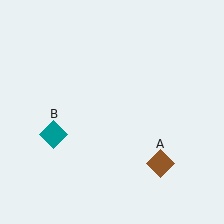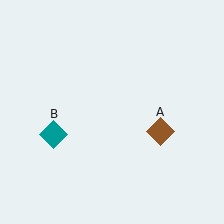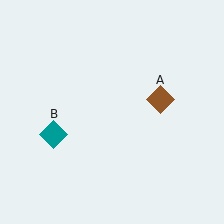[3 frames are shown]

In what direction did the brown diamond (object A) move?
The brown diamond (object A) moved up.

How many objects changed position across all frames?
1 object changed position: brown diamond (object A).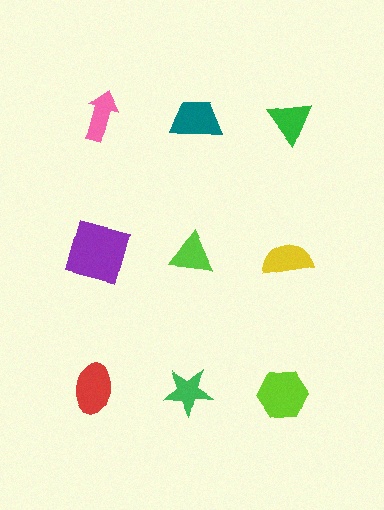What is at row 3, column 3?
A lime hexagon.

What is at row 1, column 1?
A pink arrow.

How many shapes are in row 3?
3 shapes.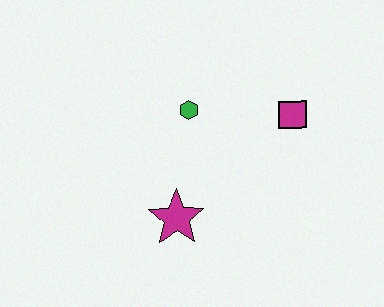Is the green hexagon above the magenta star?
Yes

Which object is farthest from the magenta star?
The magenta square is farthest from the magenta star.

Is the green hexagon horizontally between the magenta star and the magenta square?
Yes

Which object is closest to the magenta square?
The green hexagon is closest to the magenta square.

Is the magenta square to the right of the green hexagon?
Yes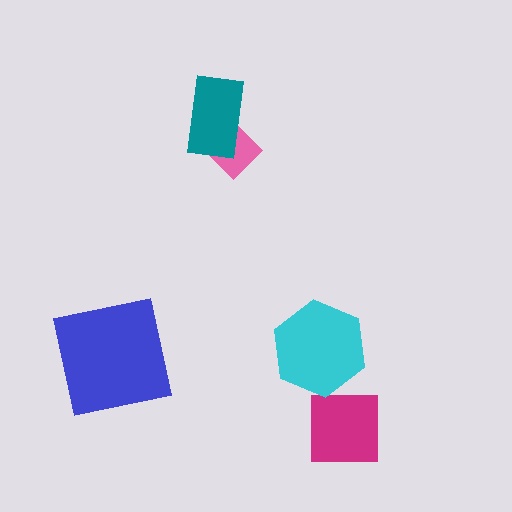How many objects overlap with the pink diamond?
1 object overlaps with the pink diamond.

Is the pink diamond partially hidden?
Yes, it is partially covered by another shape.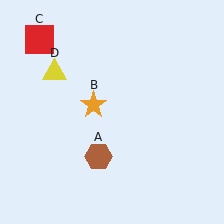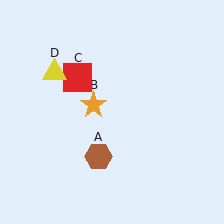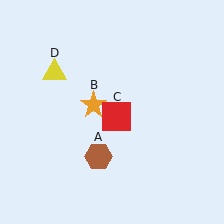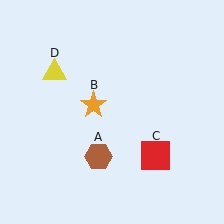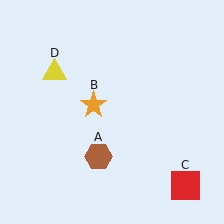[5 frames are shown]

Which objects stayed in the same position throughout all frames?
Brown hexagon (object A) and orange star (object B) and yellow triangle (object D) remained stationary.